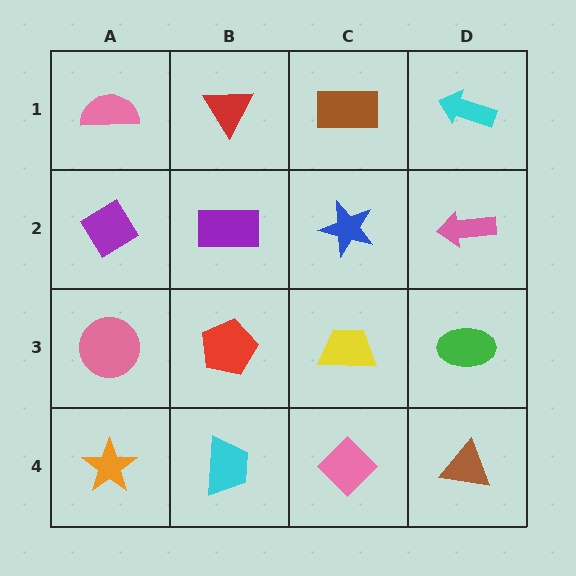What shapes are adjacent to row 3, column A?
A purple diamond (row 2, column A), an orange star (row 4, column A), a red pentagon (row 3, column B).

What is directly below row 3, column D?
A brown triangle.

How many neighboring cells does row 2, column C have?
4.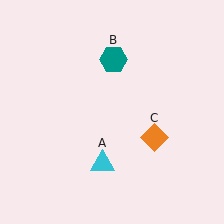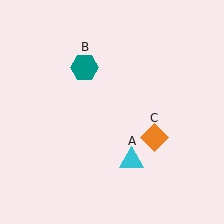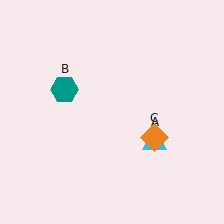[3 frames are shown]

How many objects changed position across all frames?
2 objects changed position: cyan triangle (object A), teal hexagon (object B).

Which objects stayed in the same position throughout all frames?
Orange diamond (object C) remained stationary.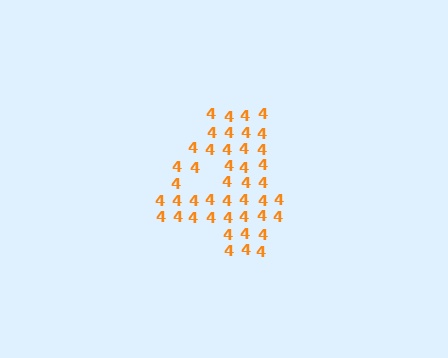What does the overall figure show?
The overall figure shows the digit 4.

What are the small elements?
The small elements are digit 4's.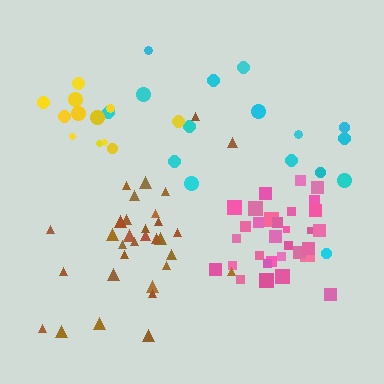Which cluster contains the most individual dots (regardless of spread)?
Brown (32).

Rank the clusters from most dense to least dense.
pink, yellow, brown, cyan.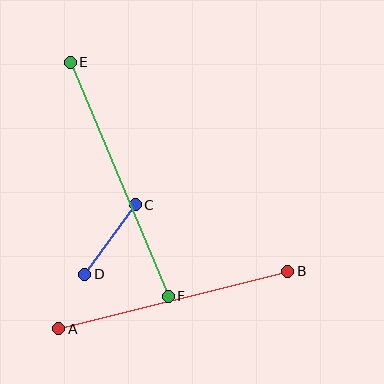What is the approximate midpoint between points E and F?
The midpoint is at approximately (119, 179) pixels.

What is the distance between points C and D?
The distance is approximately 86 pixels.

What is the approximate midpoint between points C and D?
The midpoint is at approximately (110, 239) pixels.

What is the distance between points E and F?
The distance is approximately 254 pixels.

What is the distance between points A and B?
The distance is approximately 236 pixels.